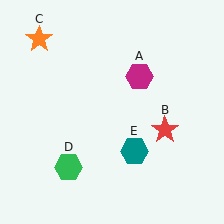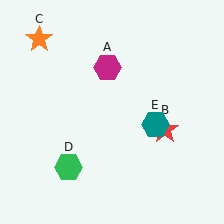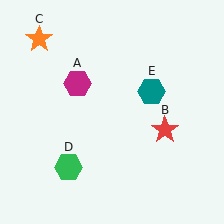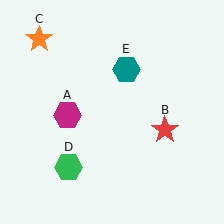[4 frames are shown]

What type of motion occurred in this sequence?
The magenta hexagon (object A), teal hexagon (object E) rotated counterclockwise around the center of the scene.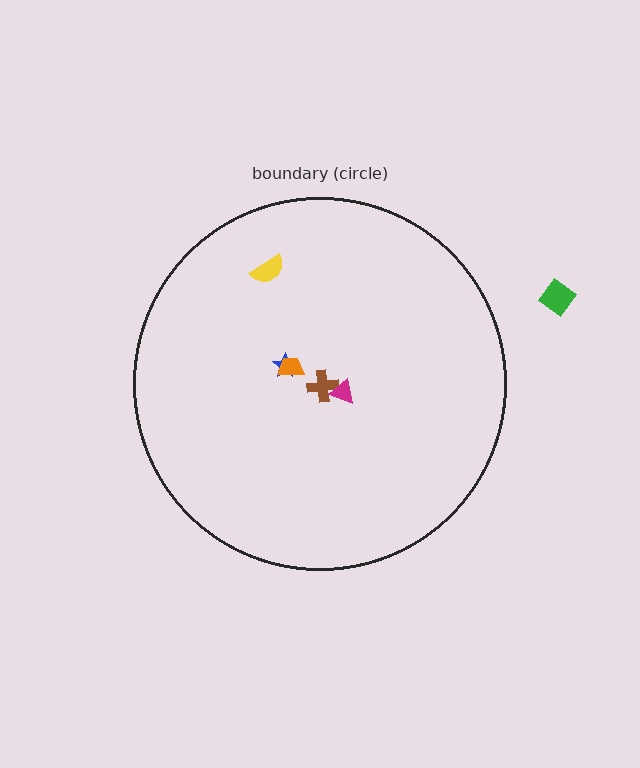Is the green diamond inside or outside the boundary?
Outside.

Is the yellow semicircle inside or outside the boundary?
Inside.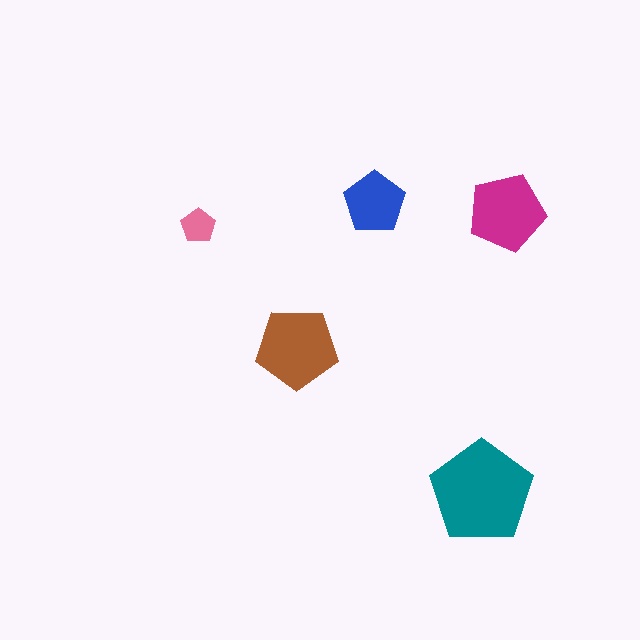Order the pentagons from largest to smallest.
the teal one, the brown one, the magenta one, the blue one, the pink one.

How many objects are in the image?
There are 5 objects in the image.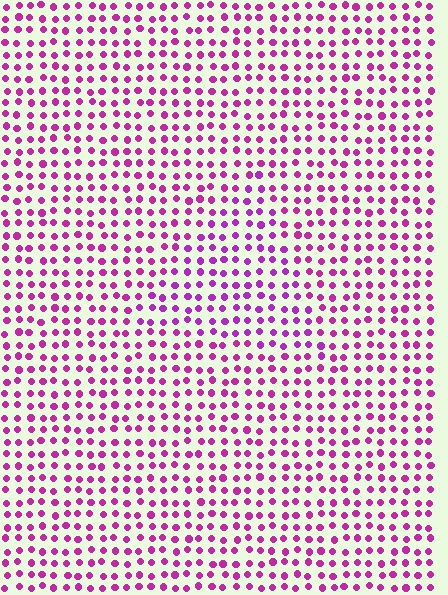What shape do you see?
I see a triangle.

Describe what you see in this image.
The image is filled with small magenta elements in a uniform arrangement. A triangle-shaped region is visible where the elements are tinted to a slightly different hue, forming a subtle color boundary.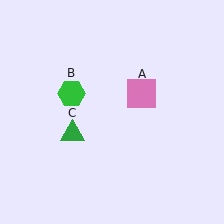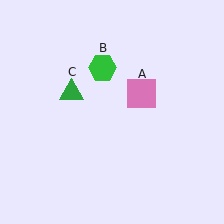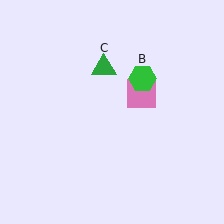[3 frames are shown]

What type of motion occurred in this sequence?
The green hexagon (object B), green triangle (object C) rotated clockwise around the center of the scene.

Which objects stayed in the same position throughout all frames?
Pink square (object A) remained stationary.